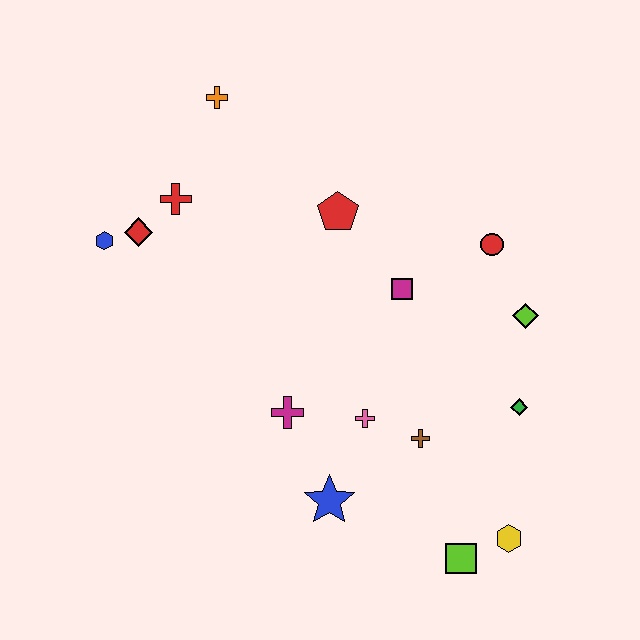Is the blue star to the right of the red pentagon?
No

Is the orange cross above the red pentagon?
Yes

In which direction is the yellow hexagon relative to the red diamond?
The yellow hexagon is to the right of the red diamond.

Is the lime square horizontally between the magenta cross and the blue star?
No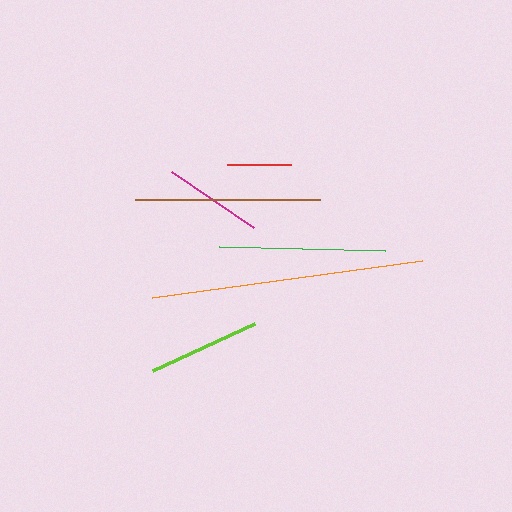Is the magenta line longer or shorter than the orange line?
The orange line is longer than the magenta line.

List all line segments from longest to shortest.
From longest to shortest: orange, brown, green, lime, magenta, red.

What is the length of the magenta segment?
The magenta segment is approximately 99 pixels long.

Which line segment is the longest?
The orange line is the longest at approximately 272 pixels.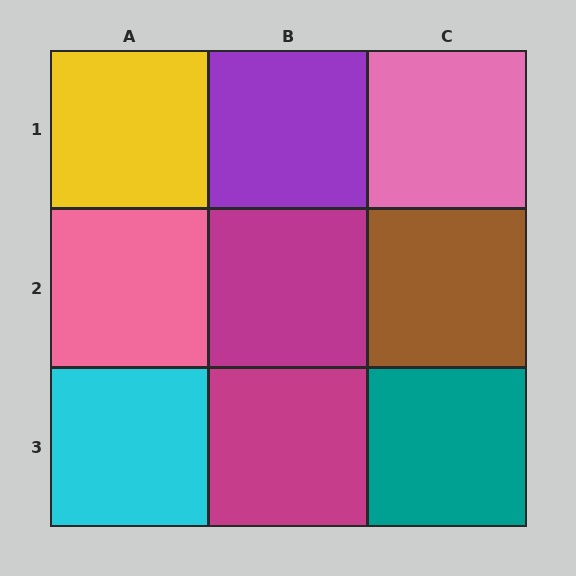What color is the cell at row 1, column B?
Purple.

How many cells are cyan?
1 cell is cyan.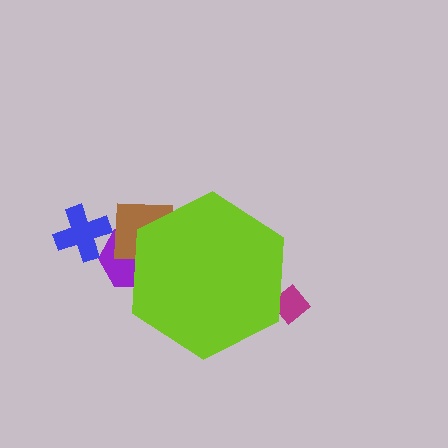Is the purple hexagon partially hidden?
Yes, the purple hexagon is partially hidden behind the lime hexagon.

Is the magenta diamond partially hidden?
Yes, the magenta diamond is partially hidden behind the lime hexagon.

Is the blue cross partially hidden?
No, the blue cross is fully visible.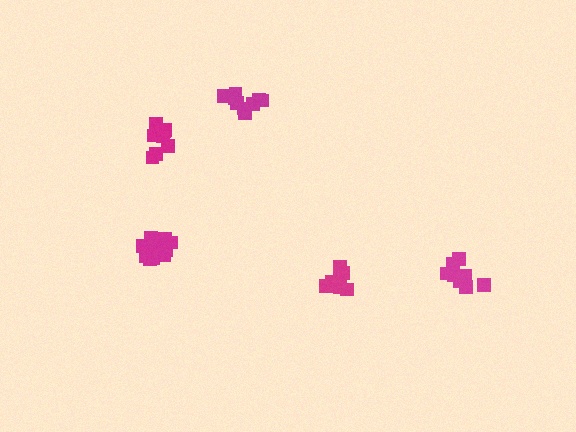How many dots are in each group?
Group 1: 12 dots, Group 2: 8 dots, Group 3: 11 dots, Group 4: 9 dots, Group 5: 8 dots (48 total).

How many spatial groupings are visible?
There are 5 spatial groupings.